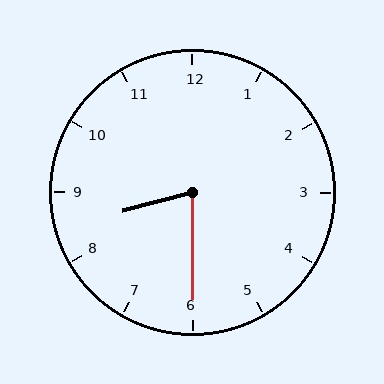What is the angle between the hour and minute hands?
Approximately 75 degrees.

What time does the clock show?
8:30.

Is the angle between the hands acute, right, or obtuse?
It is acute.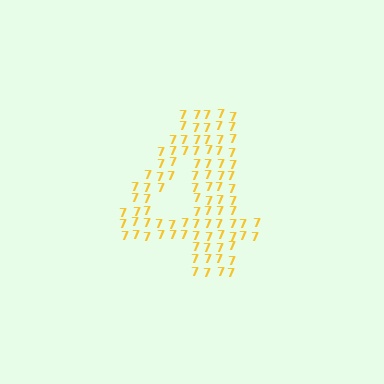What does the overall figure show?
The overall figure shows the digit 4.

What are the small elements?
The small elements are digit 7's.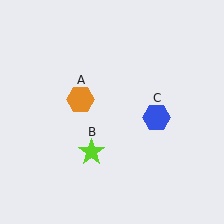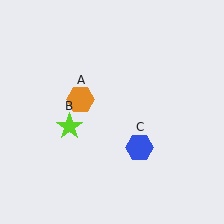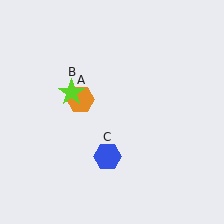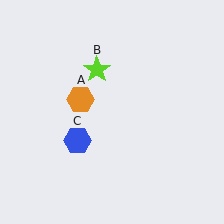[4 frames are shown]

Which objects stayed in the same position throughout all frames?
Orange hexagon (object A) remained stationary.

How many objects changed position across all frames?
2 objects changed position: lime star (object B), blue hexagon (object C).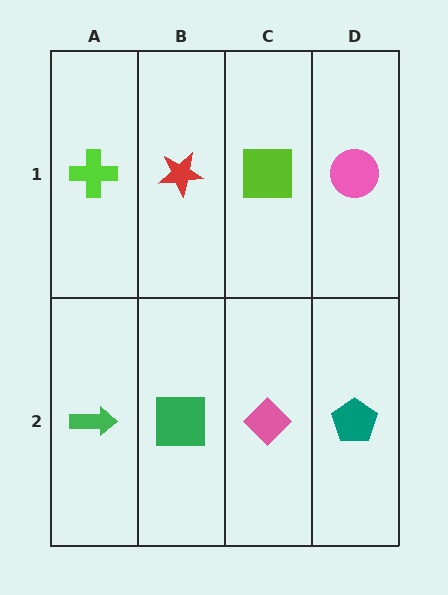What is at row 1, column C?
A lime square.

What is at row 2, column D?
A teal pentagon.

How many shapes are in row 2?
4 shapes.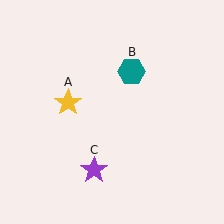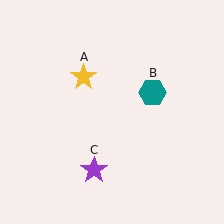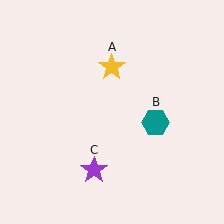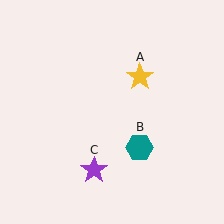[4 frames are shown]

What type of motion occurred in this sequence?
The yellow star (object A), teal hexagon (object B) rotated clockwise around the center of the scene.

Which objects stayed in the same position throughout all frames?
Purple star (object C) remained stationary.